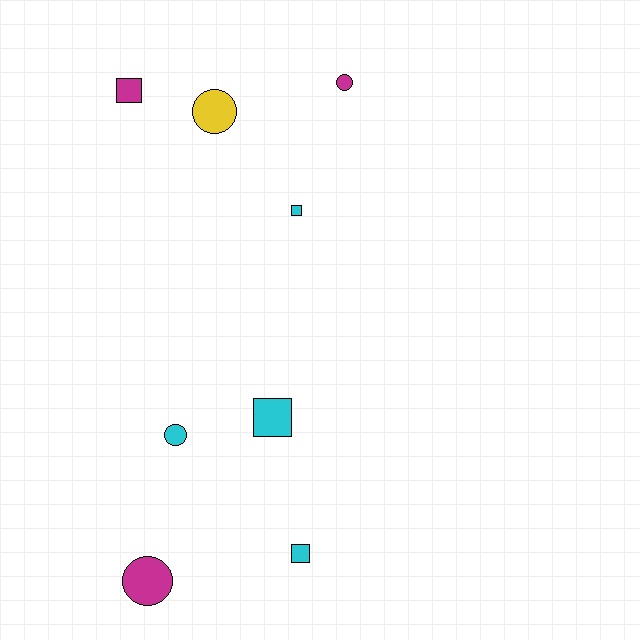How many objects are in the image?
There are 8 objects.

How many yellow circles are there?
There is 1 yellow circle.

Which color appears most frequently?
Cyan, with 4 objects.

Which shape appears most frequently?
Square, with 4 objects.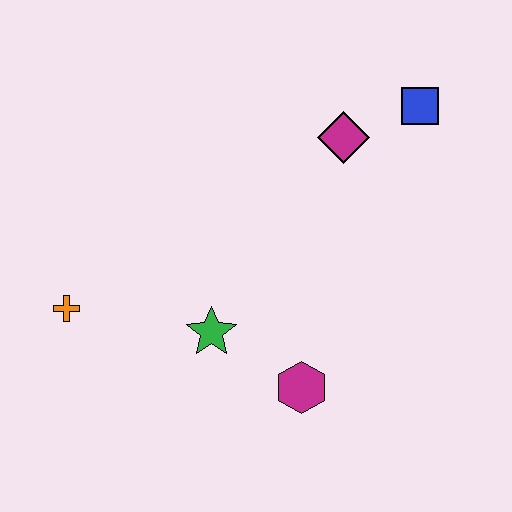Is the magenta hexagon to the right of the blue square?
No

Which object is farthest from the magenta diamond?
The orange cross is farthest from the magenta diamond.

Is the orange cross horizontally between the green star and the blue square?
No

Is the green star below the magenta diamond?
Yes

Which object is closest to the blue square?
The magenta diamond is closest to the blue square.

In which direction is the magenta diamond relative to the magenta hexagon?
The magenta diamond is above the magenta hexagon.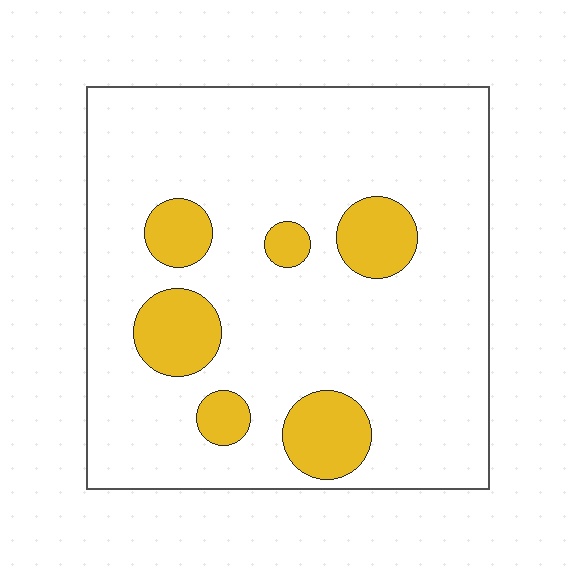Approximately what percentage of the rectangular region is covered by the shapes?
Approximately 15%.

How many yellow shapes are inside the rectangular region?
6.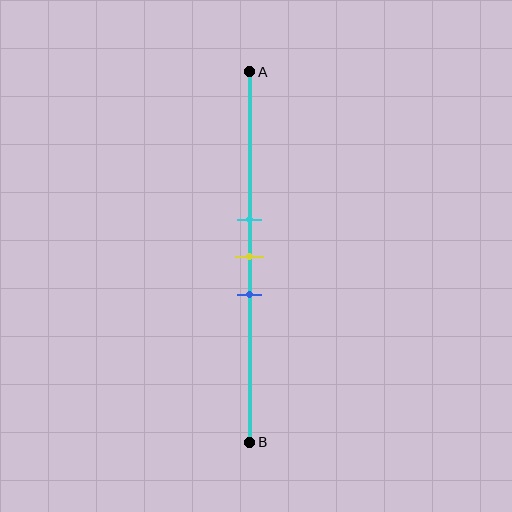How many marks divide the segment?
There are 3 marks dividing the segment.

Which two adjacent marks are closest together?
The cyan and yellow marks are the closest adjacent pair.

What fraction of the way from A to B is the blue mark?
The blue mark is approximately 60% (0.6) of the way from A to B.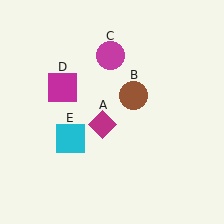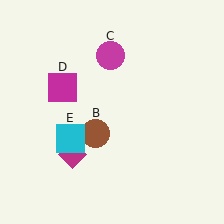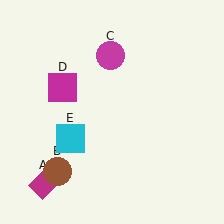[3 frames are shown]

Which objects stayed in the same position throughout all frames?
Magenta circle (object C) and magenta square (object D) and cyan square (object E) remained stationary.